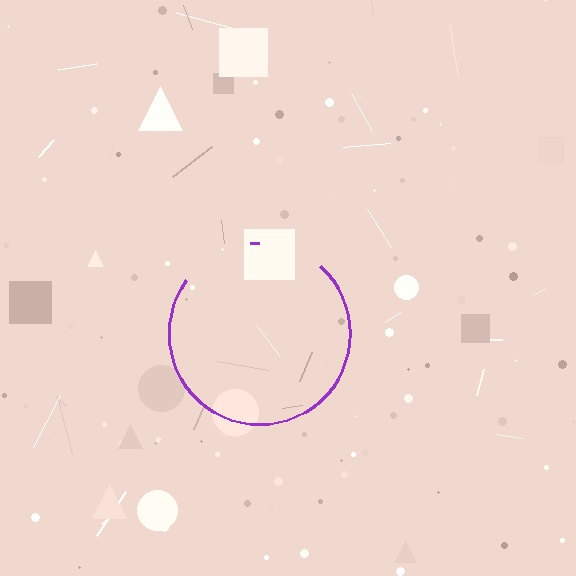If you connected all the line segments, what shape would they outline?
They would outline a circle.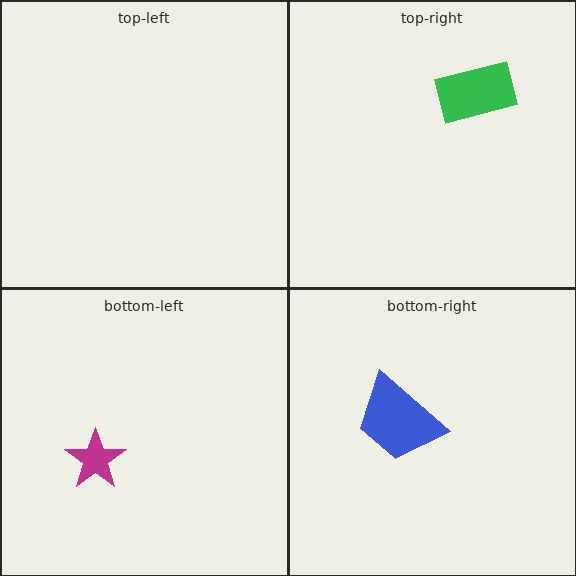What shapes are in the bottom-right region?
The blue trapezoid.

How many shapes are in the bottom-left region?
1.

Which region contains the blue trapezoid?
The bottom-right region.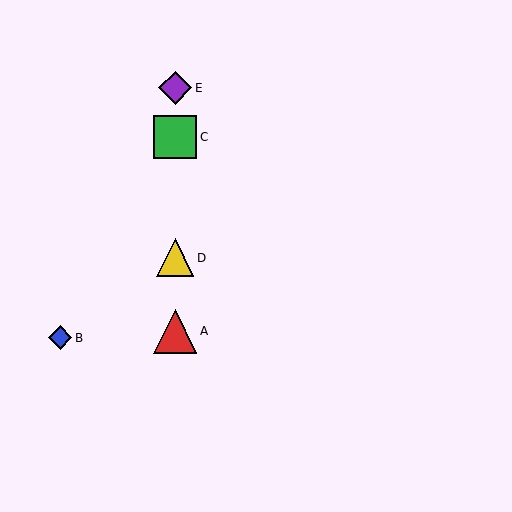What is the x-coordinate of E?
Object E is at x≈175.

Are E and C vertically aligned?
Yes, both are at x≈175.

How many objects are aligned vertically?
4 objects (A, C, D, E) are aligned vertically.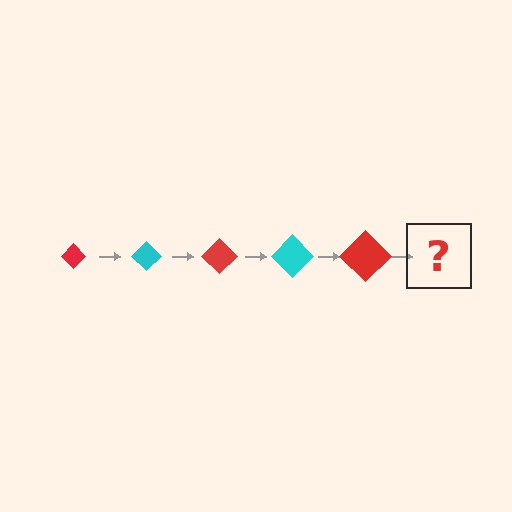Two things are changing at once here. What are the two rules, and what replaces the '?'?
The two rules are that the diamond grows larger each step and the color cycles through red and cyan. The '?' should be a cyan diamond, larger than the previous one.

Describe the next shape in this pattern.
It should be a cyan diamond, larger than the previous one.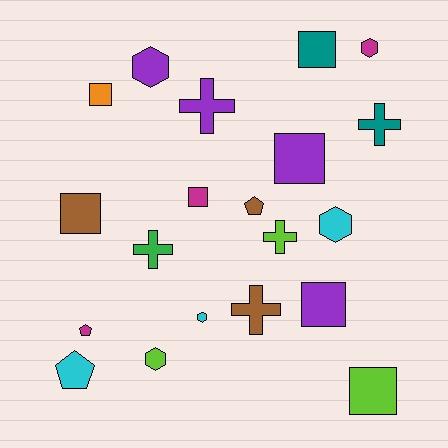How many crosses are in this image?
There are 5 crosses.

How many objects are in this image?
There are 20 objects.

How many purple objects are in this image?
There are 4 purple objects.